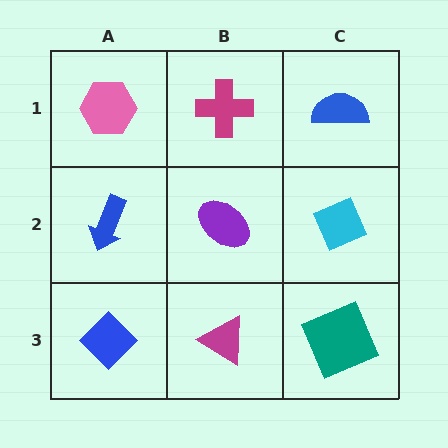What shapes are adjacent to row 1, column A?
A blue arrow (row 2, column A), a magenta cross (row 1, column B).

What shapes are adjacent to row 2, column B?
A magenta cross (row 1, column B), a magenta triangle (row 3, column B), a blue arrow (row 2, column A), a cyan diamond (row 2, column C).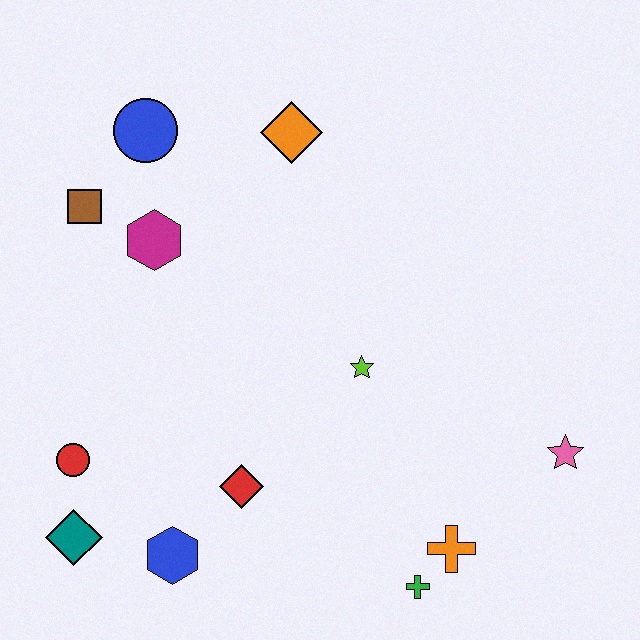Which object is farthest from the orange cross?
The blue circle is farthest from the orange cross.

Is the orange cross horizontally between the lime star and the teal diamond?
No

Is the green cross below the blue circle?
Yes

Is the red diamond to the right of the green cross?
No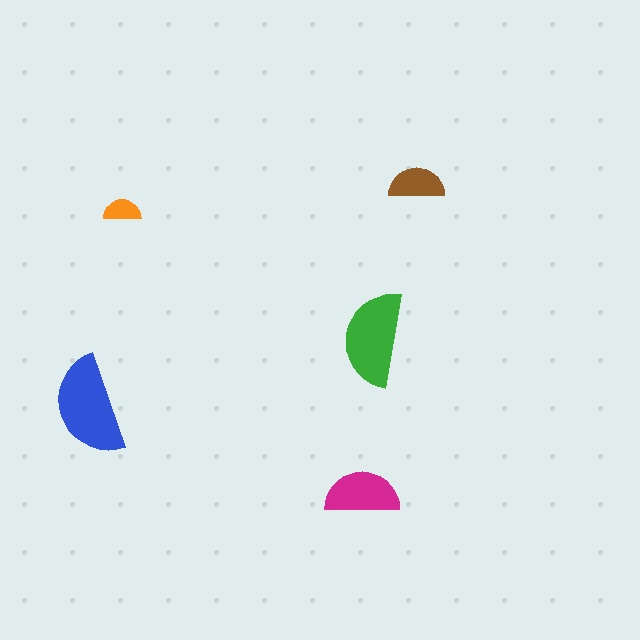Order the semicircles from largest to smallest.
the blue one, the green one, the magenta one, the brown one, the orange one.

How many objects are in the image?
There are 5 objects in the image.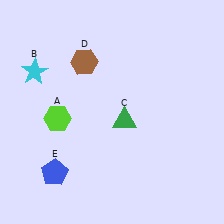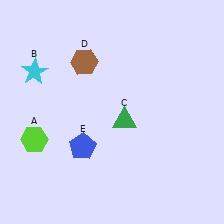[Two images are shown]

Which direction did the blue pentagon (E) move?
The blue pentagon (E) moved right.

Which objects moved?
The objects that moved are: the lime hexagon (A), the blue pentagon (E).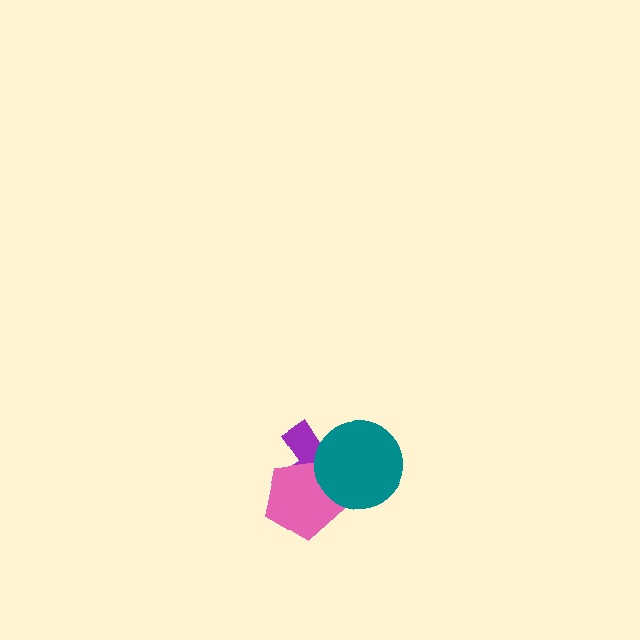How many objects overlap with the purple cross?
2 objects overlap with the purple cross.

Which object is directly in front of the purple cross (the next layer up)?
The pink pentagon is directly in front of the purple cross.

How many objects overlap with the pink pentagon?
2 objects overlap with the pink pentagon.